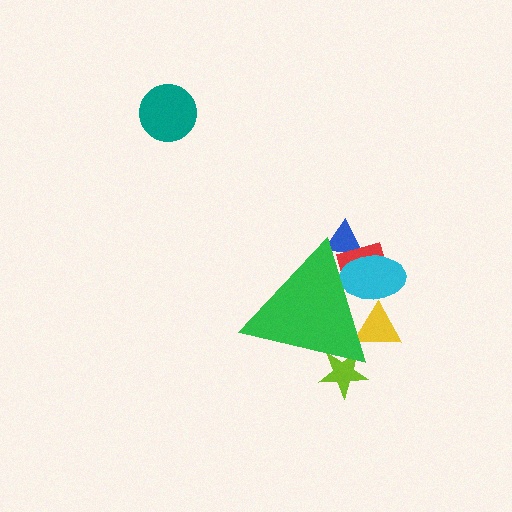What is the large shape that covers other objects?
A green triangle.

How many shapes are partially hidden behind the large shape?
5 shapes are partially hidden.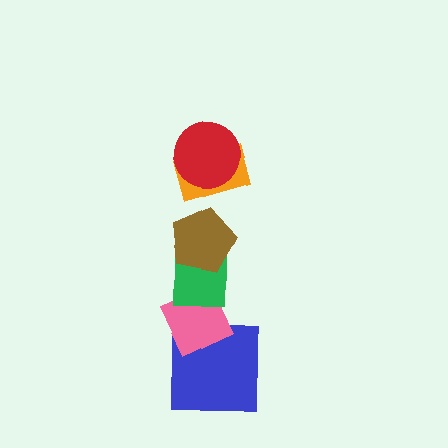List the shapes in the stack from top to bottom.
From top to bottom: the red circle, the orange rectangle, the brown pentagon, the green square, the pink diamond, the blue square.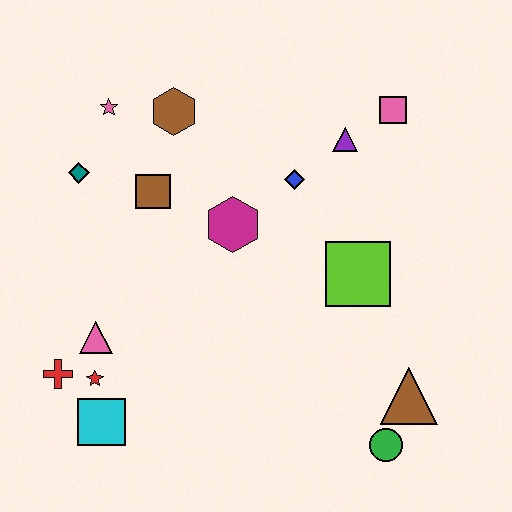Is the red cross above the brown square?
No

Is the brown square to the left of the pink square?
Yes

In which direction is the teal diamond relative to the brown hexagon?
The teal diamond is to the left of the brown hexagon.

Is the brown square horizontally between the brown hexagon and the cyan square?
Yes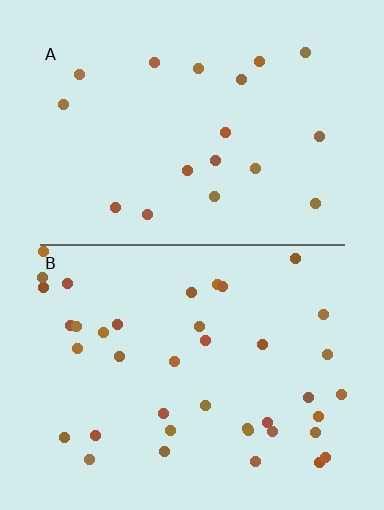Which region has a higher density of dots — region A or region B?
B (the bottom).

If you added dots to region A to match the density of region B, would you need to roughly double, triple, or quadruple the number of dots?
Approximately double.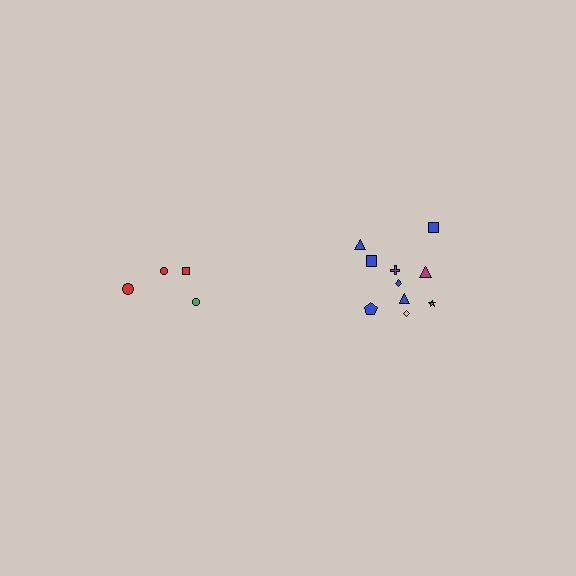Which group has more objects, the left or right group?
The right group.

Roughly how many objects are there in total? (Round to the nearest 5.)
Roughly 15 objects in total.